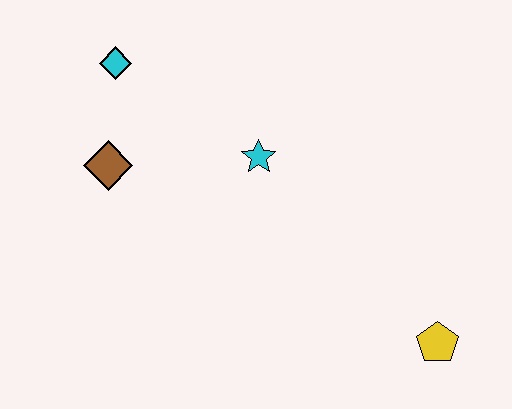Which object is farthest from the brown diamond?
The yellow pentagon is farthest from the brown diamond.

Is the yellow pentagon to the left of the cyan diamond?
No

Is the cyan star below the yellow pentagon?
No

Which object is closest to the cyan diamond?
The brown diamond is closest to the cyan diamond.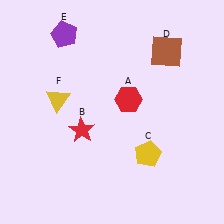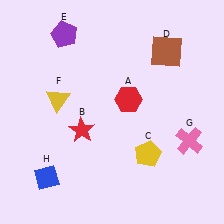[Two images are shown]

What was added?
A pink cross (G), a blue diamond (H) were added in Image 2.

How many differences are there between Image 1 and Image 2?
There are 2 differences between the two images.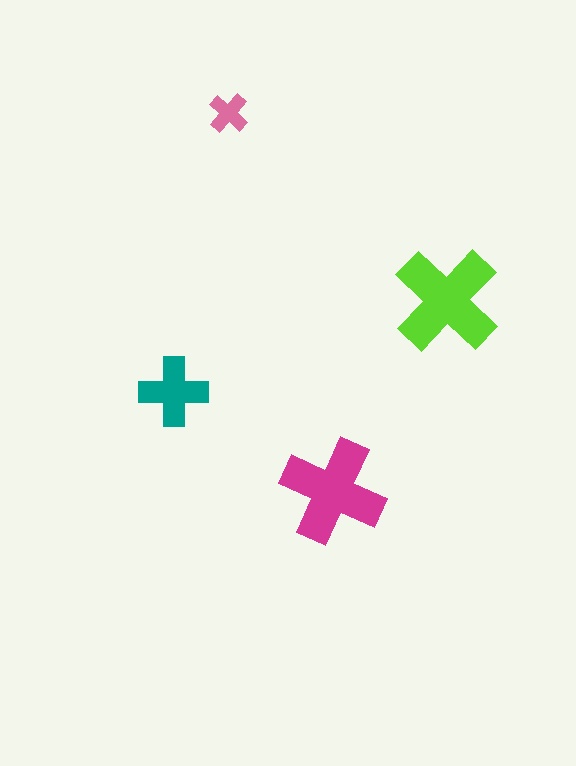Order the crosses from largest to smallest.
the lime one, the magenta one, the teal one, the pink one.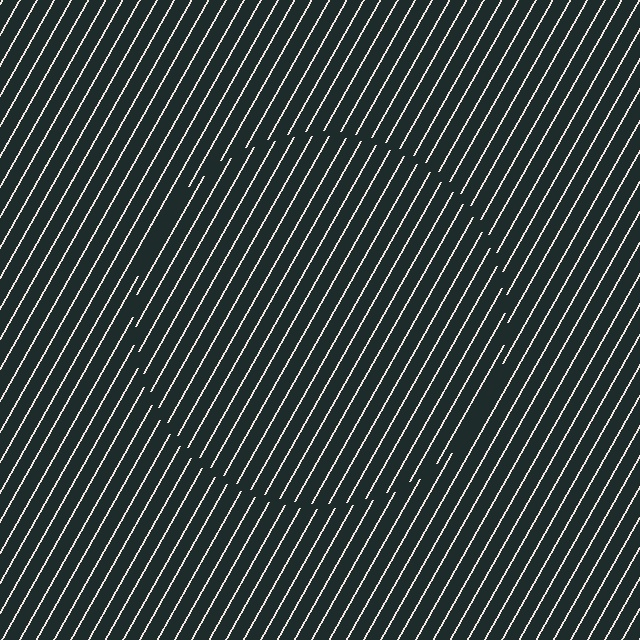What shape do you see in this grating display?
An illusory circle. The interior of the shape contains the same grating, shifted by half a period — the contour is defined by the phase discontinuity where line-ends from the inner and outer gratings abut.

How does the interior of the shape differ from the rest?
The interior of the shape contains the same grating, shifted by half a period — the contour is defined by the phase discontinuity where line-ends from the inner and outer gratings abut.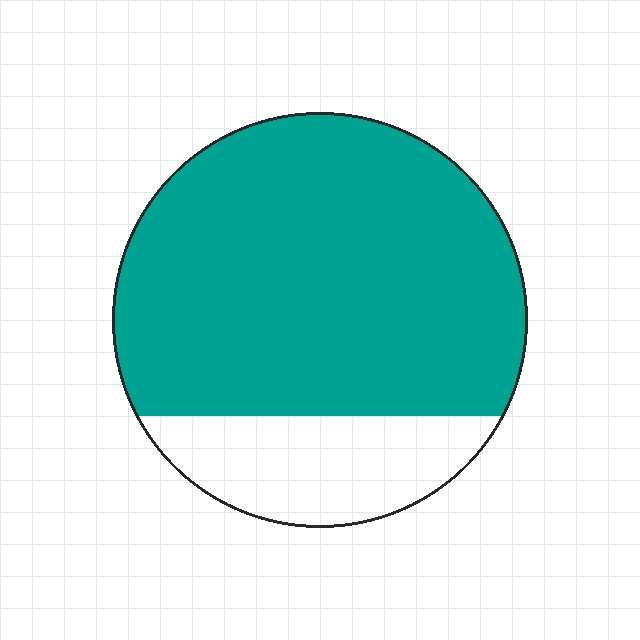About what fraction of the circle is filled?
About four fifths (4/5).